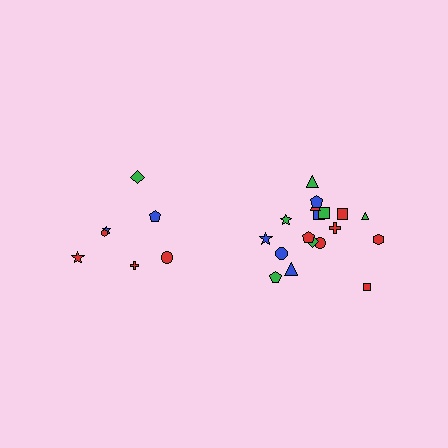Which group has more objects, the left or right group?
The right group.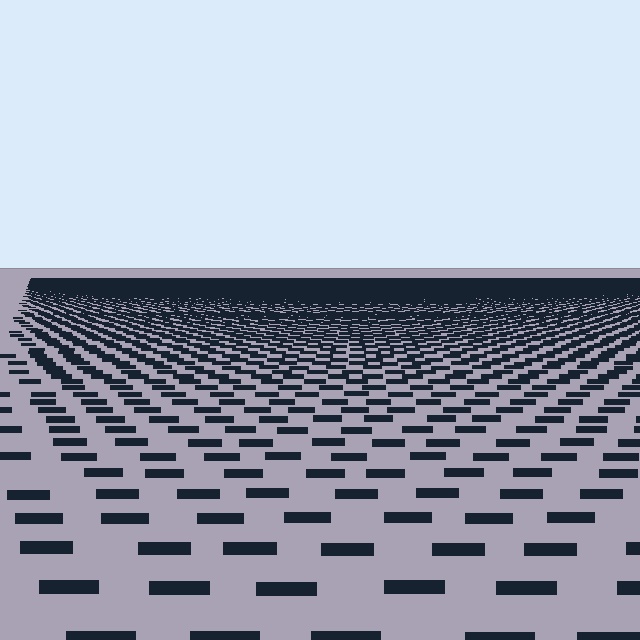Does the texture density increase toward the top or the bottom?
Density increases toward the top.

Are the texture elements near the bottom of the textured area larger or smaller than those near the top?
Larger. Near the bottom, elements are closer to the viewer and appear at a bigger on-screen size.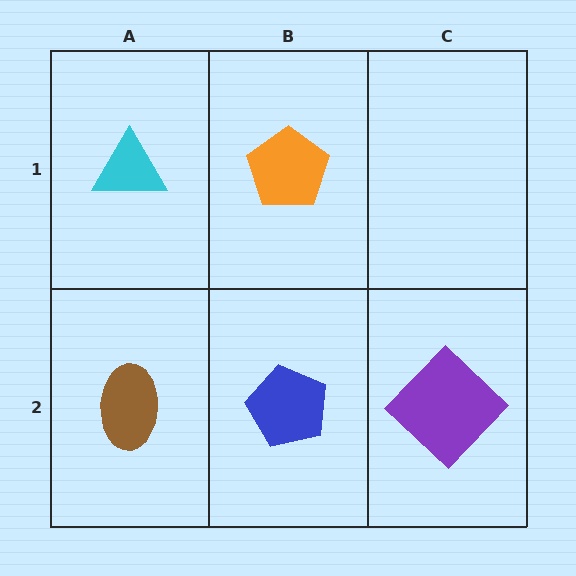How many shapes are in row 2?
3 shapes.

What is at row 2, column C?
A purple diamond.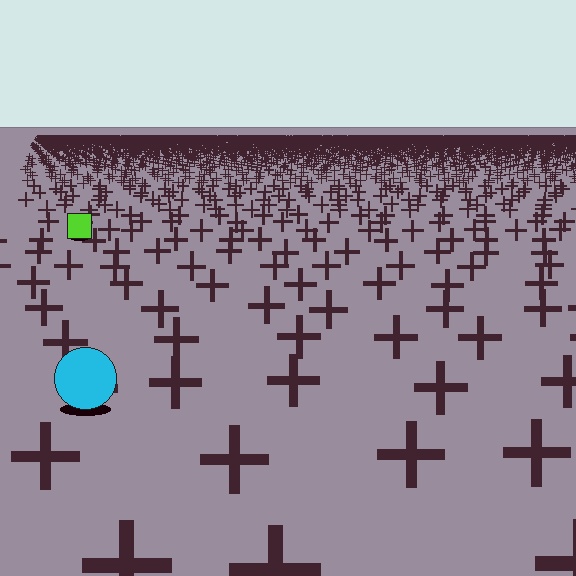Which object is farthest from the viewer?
The lime square is farthest from the viewer. It appears smaller and the ground texture around it is denser.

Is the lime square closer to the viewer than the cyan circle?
No. The cyan circle is closer — you can tell from the texture gradient: the ground texture is coarser near it.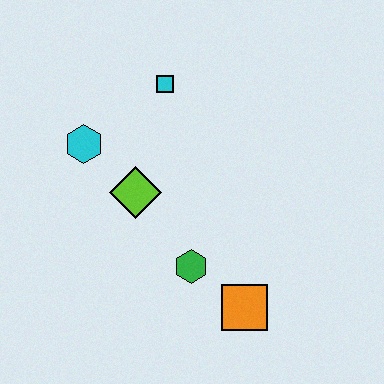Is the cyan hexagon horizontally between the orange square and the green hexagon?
No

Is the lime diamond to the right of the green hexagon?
No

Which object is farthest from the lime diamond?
The orange square is farthest from the lime diamond.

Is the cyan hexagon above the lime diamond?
Yes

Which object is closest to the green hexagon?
The orange square is closest to the green hexagon.